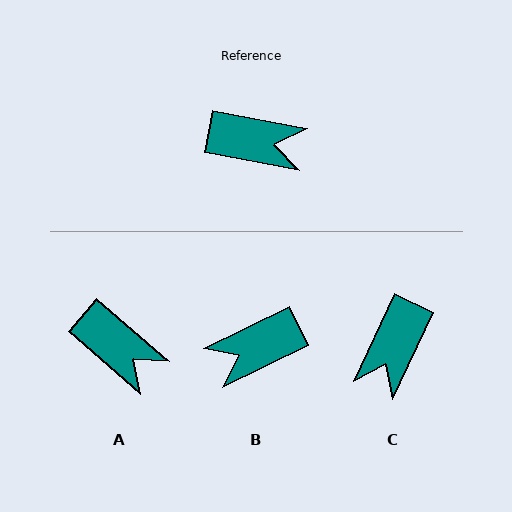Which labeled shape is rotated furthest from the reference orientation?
B, about 143 degrees away.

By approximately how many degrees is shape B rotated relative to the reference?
Approximately 143 degrees clockwise.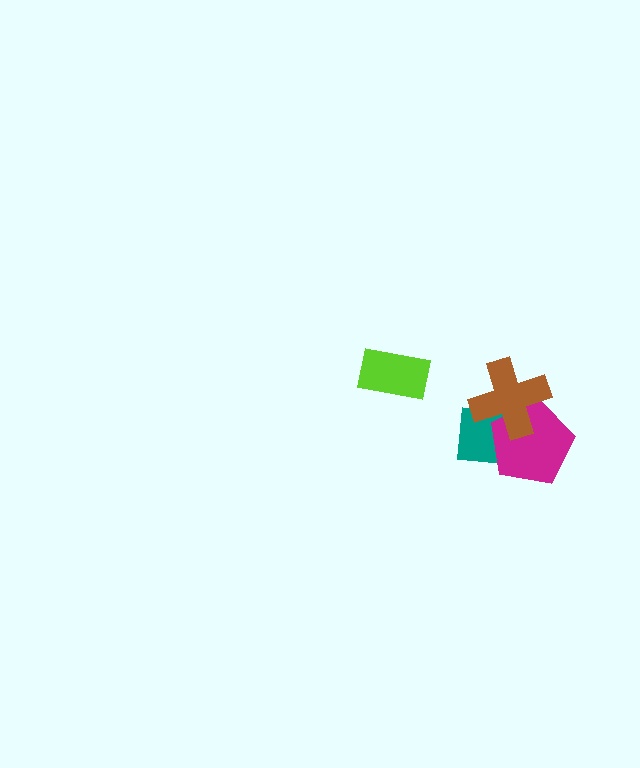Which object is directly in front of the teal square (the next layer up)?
The magenta pentagon is directly in front of the teal square.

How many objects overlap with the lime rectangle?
0 objects overlap with the lime rectangle.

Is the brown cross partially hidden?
No, no other shape covers it.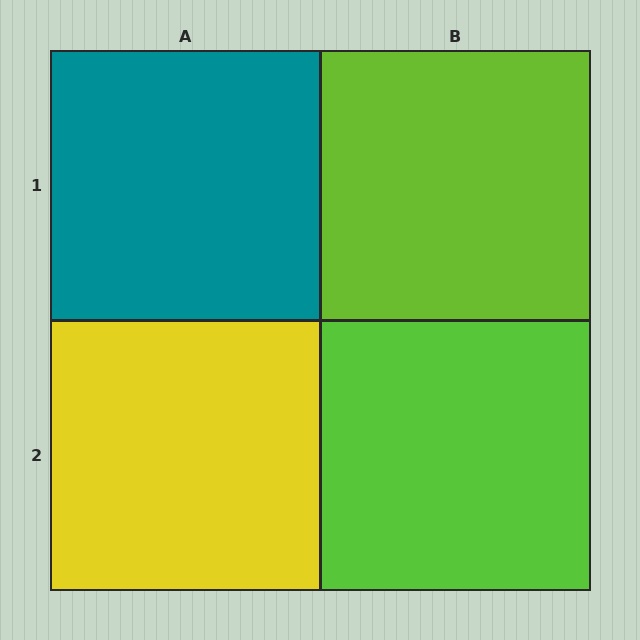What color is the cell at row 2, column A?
Yellow.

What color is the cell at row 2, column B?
Lime.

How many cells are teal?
1 cell is teal.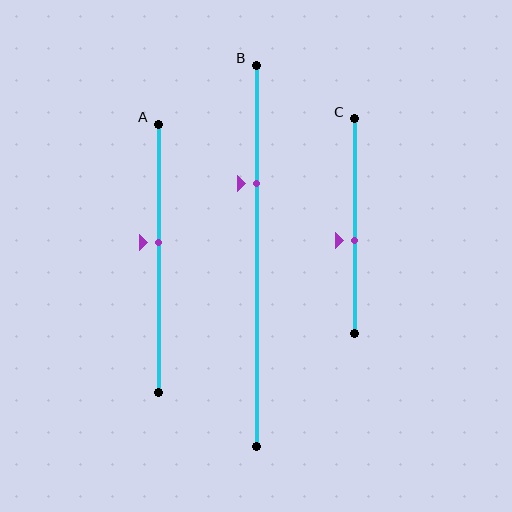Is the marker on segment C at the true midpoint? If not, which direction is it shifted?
No, the marker on segment C is shifted downward by about 7% of the segment length.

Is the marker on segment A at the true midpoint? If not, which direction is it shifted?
No, the marker on segment A is shifted upward by about 6% of the segment length.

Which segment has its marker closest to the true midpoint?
Segment A has its marker closest to the true midpoint.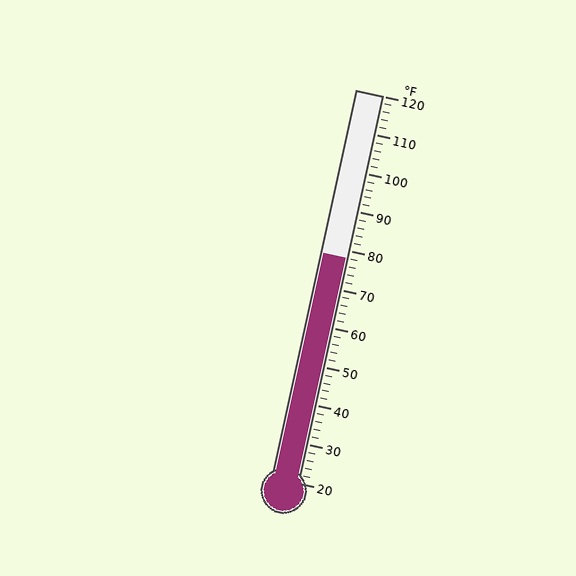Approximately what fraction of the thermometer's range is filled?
The thermometer is filled to approximately 60% of its range.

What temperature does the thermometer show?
The thermometer shows approximately 78°F.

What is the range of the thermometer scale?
The thermometer scale ranges from 20°F to 120°F.